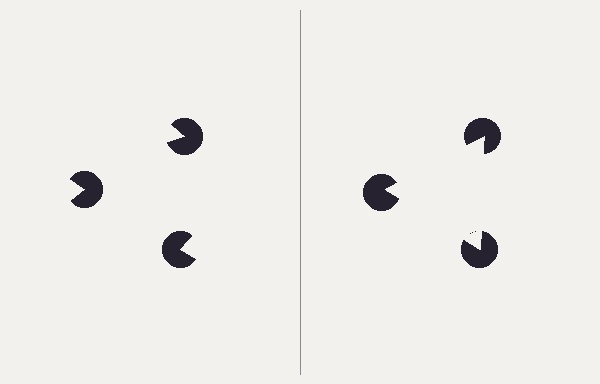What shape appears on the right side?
An illusory triangle.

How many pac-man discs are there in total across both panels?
6 — 3 on each side.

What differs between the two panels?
The pac-man discs are positioned identically on both sides; only the wedge orientations differ. On the right they align to a triangle; on the left they are misaligned.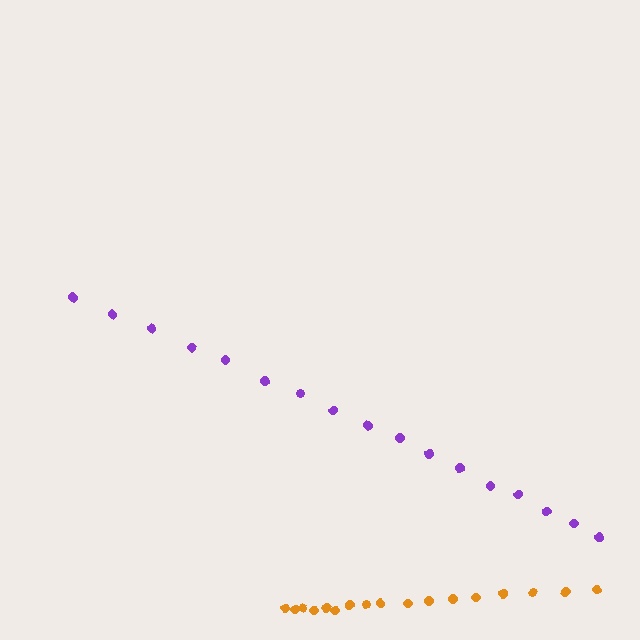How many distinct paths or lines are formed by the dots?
There are 2 distinct paths.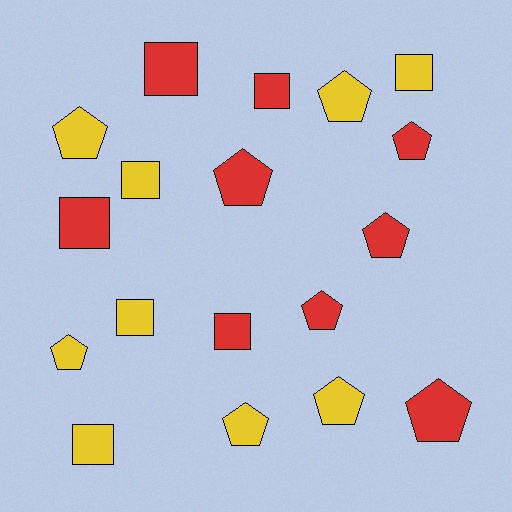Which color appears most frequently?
Red, with 9 objects.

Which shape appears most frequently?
Pentagon, with 10 objects.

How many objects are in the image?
There are 18 objects.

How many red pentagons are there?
There are 5 red pentagons.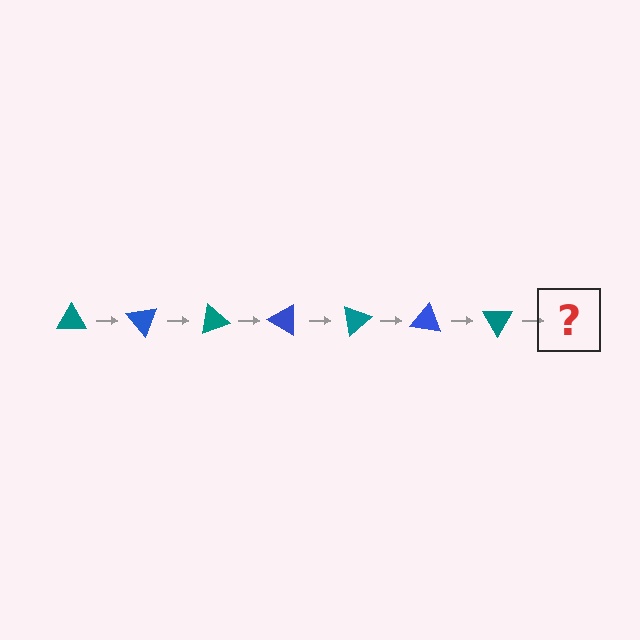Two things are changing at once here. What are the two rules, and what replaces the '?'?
The two rules are that it rotates 50 degrees each step and the color cycles through teal and blue. The '?' should be a blue triangle, rotated 350 degrees from the start.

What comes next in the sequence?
The next element should be a blue triangle, rotated 350 degrees from the start.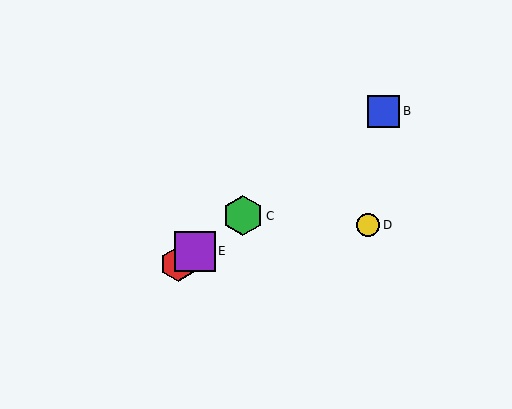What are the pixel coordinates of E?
Object E is at (195, 251).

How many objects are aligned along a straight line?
4 objects (A, B, C, E) are aligned along a straight line.